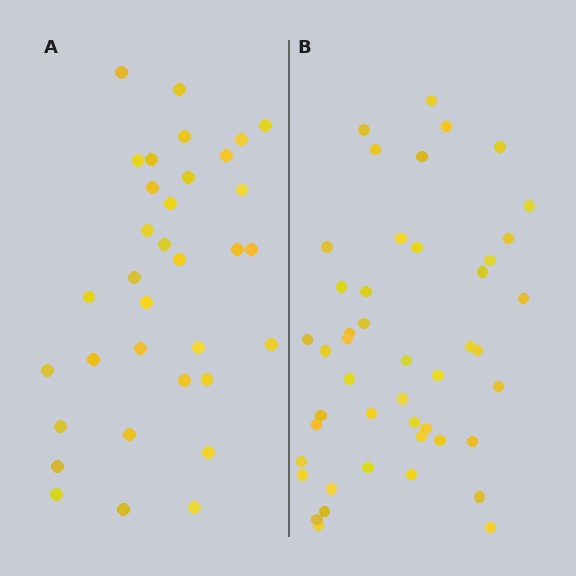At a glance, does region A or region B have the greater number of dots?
Region B (the right region) has more dots.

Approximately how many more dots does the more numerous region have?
Region B has roughly 12 or so more dots than region A.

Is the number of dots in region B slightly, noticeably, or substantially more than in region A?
Region B has noticeably more, but not dramatically so. The ratio is roughly 1.4 to 1.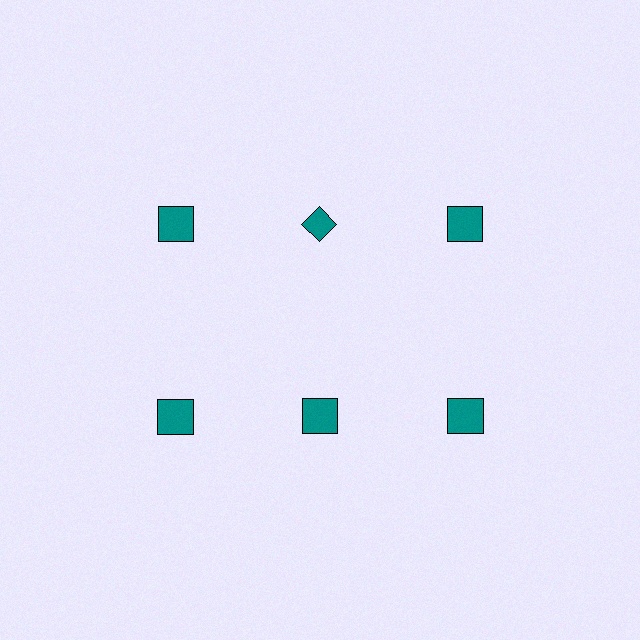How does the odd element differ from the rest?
It has a different shape: diamond instead of square.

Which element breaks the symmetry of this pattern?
The teal diamond in the top row, second from left column breaks the symmetry. All other shapes are teal squares.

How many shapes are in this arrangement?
There are 6 shapes arranged in a grid pattern.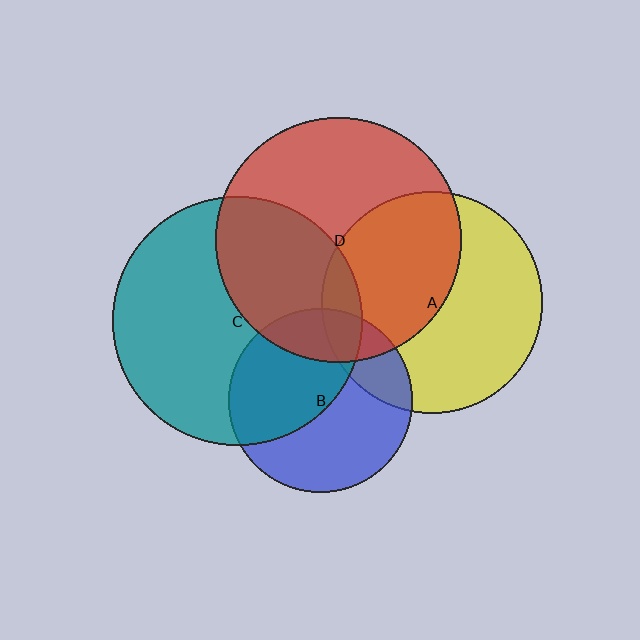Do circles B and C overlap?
Yes.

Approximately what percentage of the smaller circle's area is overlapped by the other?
Approximately 50%.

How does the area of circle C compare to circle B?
Approximately 1.8 times.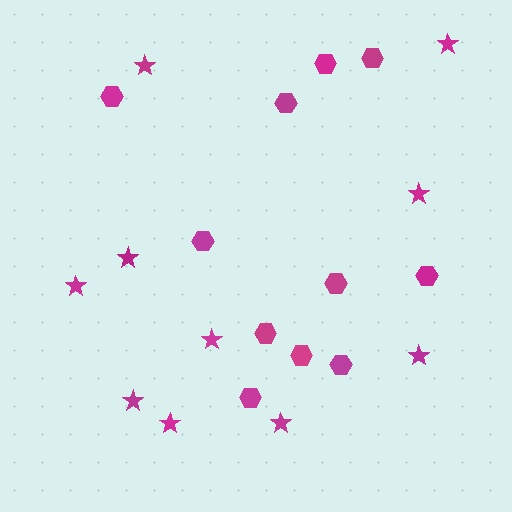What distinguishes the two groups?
There are 2 groups: one group of hexagons (11) and one group of stars (10).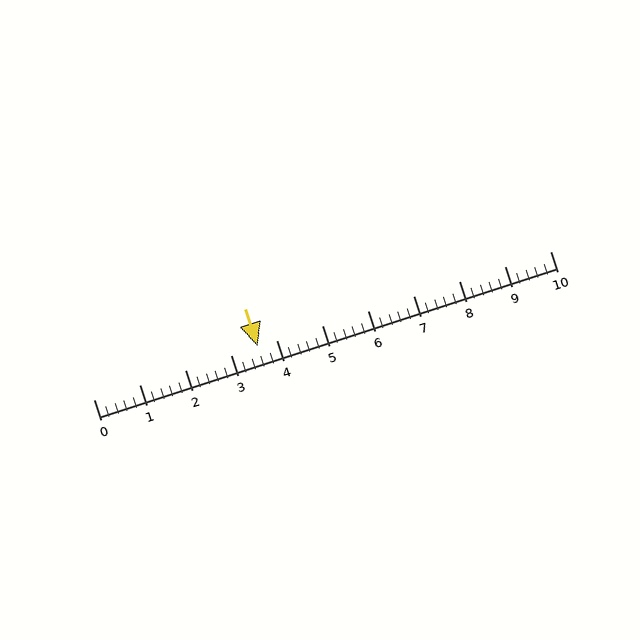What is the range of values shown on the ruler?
The ruler shows values from 0 to 10.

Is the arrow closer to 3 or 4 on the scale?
The arrow is closer to 4.